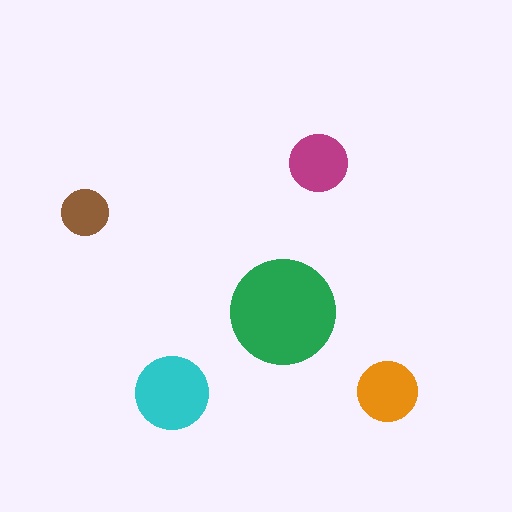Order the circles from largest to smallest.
the green one, the cyan one, the orange one, the magenta one, the brown one.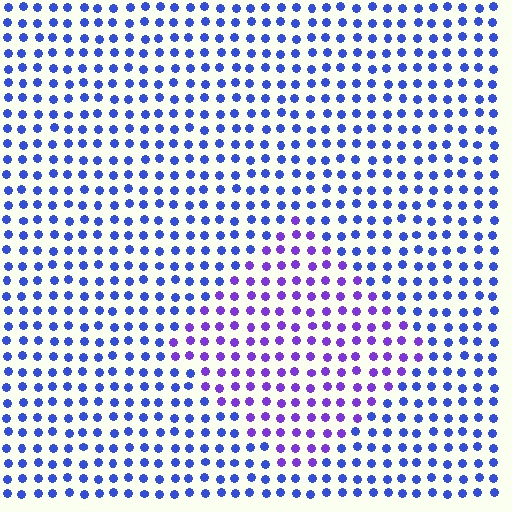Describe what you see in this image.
The image is filled with small blue elements in a uniform arrangement. A diamond-shaped region is visible where the elements are tinted to a slightly different hue, forming a subtle color boundary.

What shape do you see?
I see a diamond.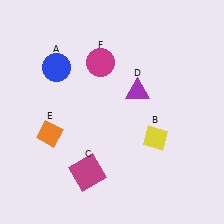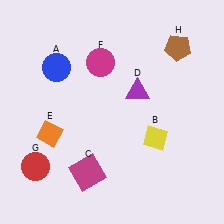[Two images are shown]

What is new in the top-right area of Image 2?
A brown pentagon (H) was added in the top-right area of Image 2.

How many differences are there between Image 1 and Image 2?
There are 2 differences between the two images.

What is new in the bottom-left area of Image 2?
A red circle (G) was added in the bottom-left area of Image 2.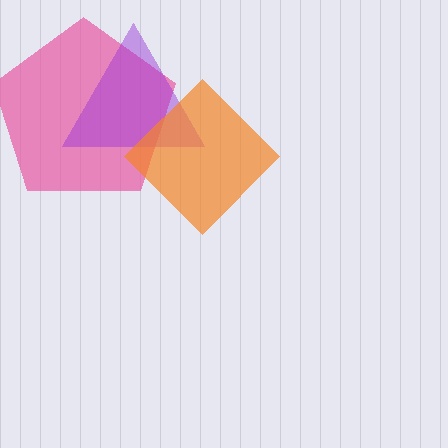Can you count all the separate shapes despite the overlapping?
Yes, there are 3 separate shapes.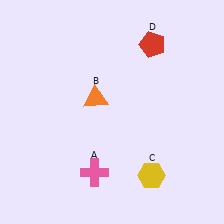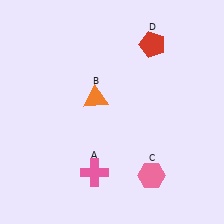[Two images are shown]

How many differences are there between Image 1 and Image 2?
There is 1 difference between the two images.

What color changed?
The hexagon (C) changed from yellow in Image 1 to pink in Image 2.